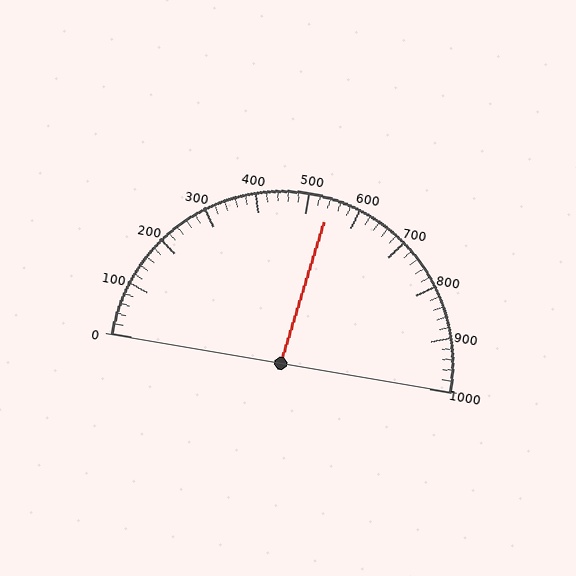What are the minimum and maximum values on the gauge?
The gauge ranges from 0 to 1000.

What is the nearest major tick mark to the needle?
The nearest major tick mark is 500.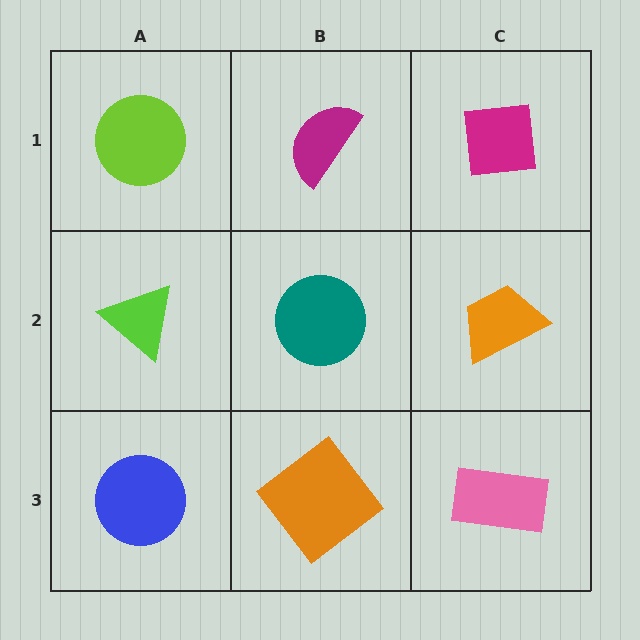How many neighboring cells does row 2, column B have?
4.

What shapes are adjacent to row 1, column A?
A lime triangle (row 2, column A), a magenta semicircle (row 1, column B).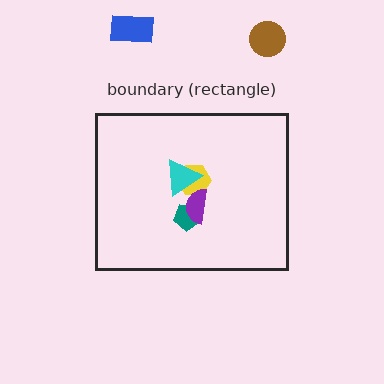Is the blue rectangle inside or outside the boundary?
Outside.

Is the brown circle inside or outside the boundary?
Outside.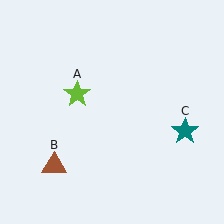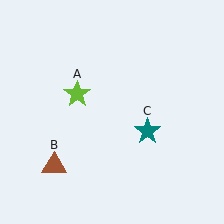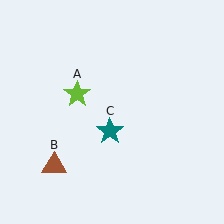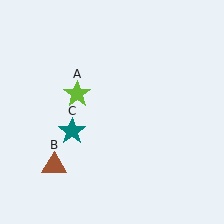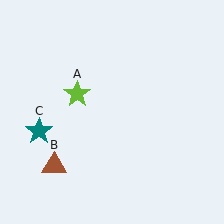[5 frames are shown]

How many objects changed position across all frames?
1 object changed position: teal star (object C).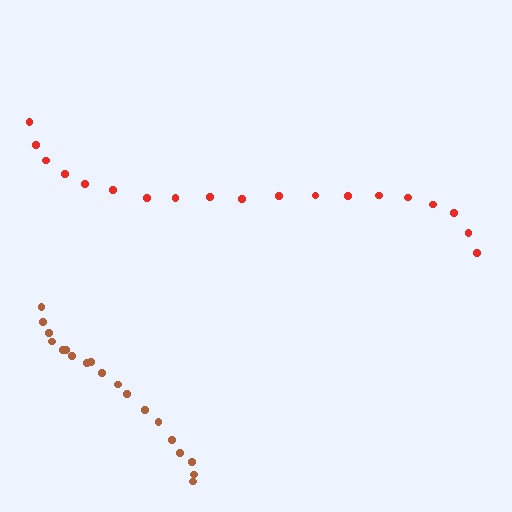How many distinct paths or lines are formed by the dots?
There are 2 distinct paths.